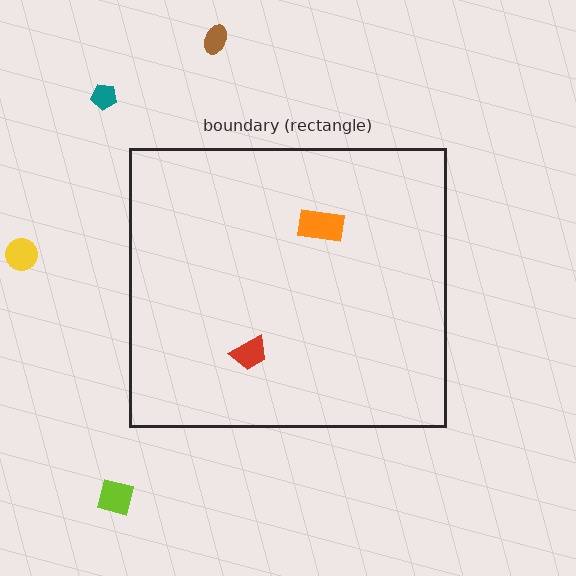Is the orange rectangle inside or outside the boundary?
Inside.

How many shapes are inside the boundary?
2 inside, 4 outside.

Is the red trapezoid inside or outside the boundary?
Inside.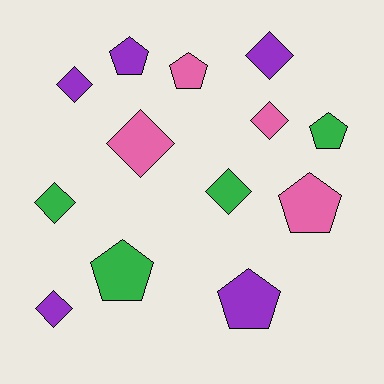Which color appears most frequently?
Purple, with 5 objects.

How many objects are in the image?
There are 13 objects.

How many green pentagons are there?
There are 2 green pentagons.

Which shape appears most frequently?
Diamond, with 7 objects.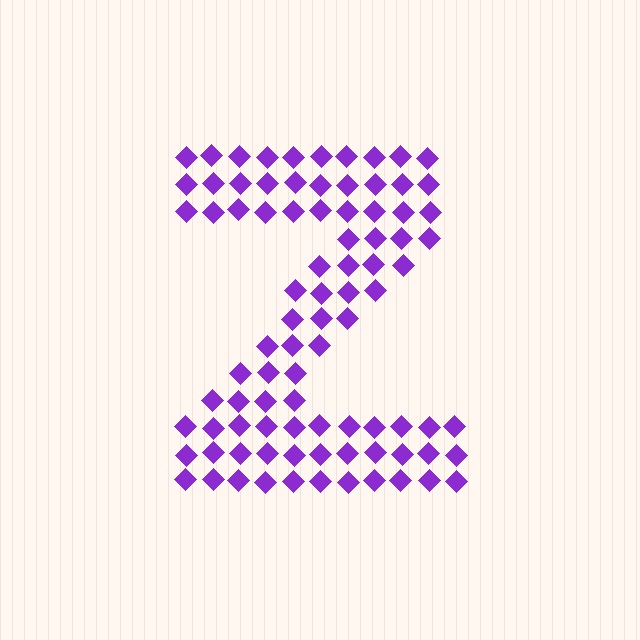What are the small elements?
The small elements are diamonds.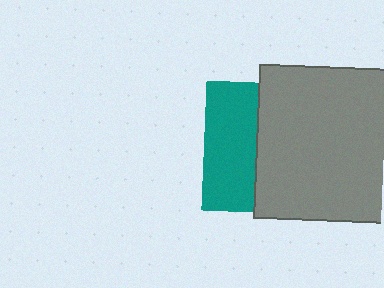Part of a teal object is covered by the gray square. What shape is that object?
It is a square.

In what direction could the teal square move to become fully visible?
The teal square could move left. That would shift it out from behind the gray square entirely.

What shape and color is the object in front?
The object in front is a gray square.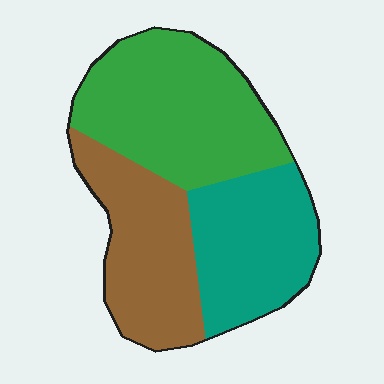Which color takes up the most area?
Green, at roughly 40%.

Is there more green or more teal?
Green.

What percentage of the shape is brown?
Brown covers roughly 30% of the shape.